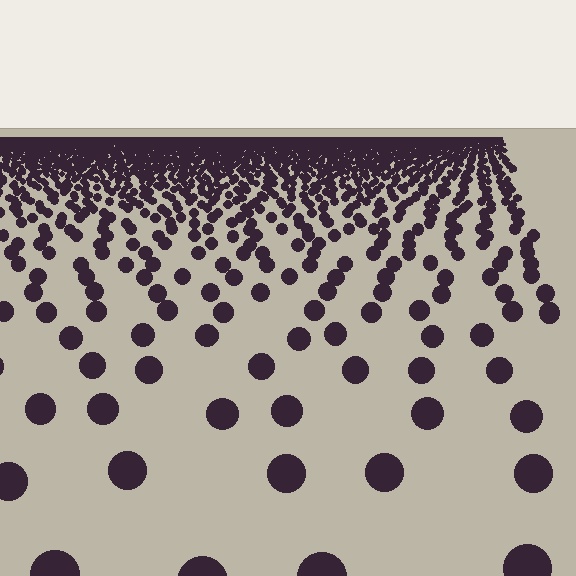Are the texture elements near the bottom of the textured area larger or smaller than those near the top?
Larger. Near the bottom, elements are closer to the viewer and appear at a bigger on-screen size.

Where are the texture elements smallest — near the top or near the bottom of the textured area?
Near the top.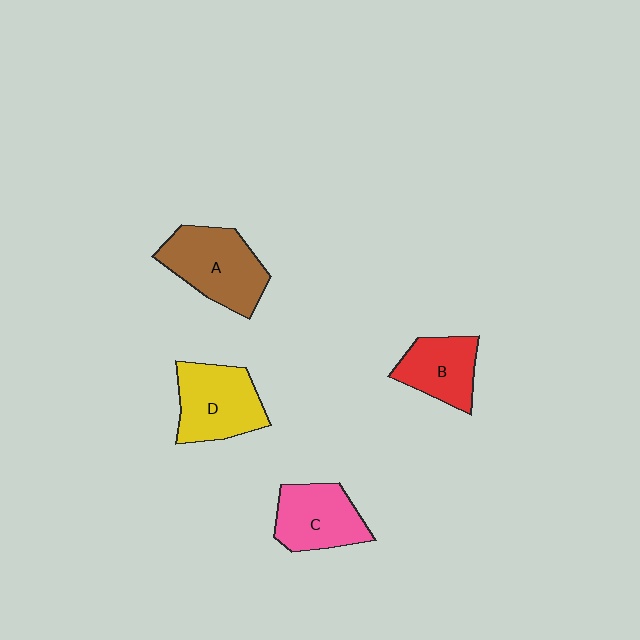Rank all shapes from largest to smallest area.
From largest to smallest: A (brown), D (yellow), C (pink), B (red).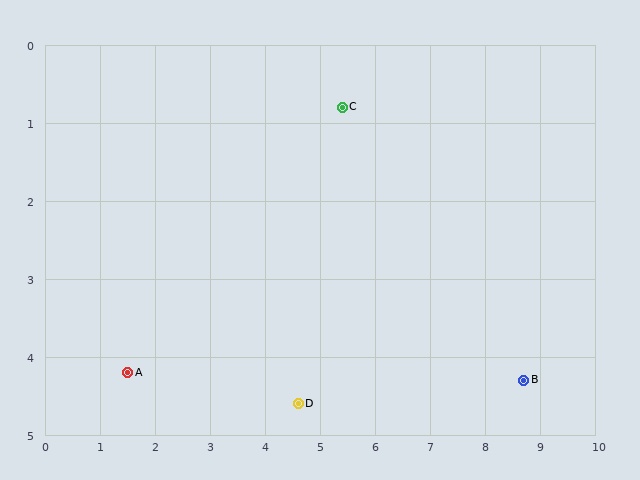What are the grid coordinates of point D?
Point D is at approximately (4.6, 4.6).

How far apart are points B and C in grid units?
Points B and C are about 4.8 grid units apart.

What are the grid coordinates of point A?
Point A is at approximately (1.5, 4.2).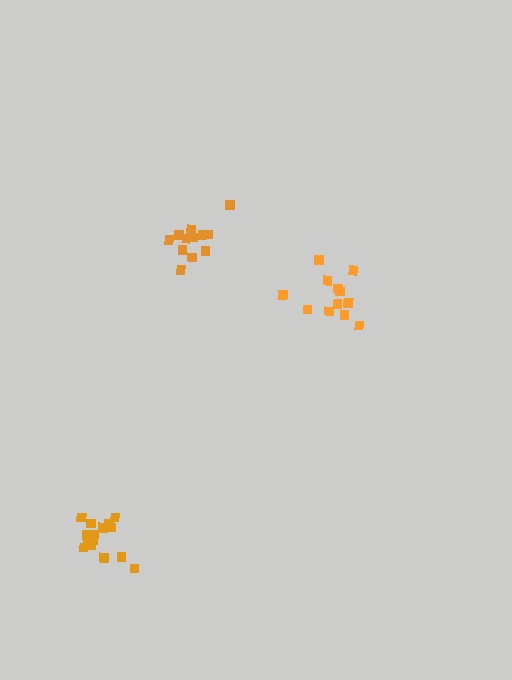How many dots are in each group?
Group 1: 12 dots, Group 2: 15 dots, Group 3: 13 dots (40 total).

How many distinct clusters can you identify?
There are 3 distinct clusters.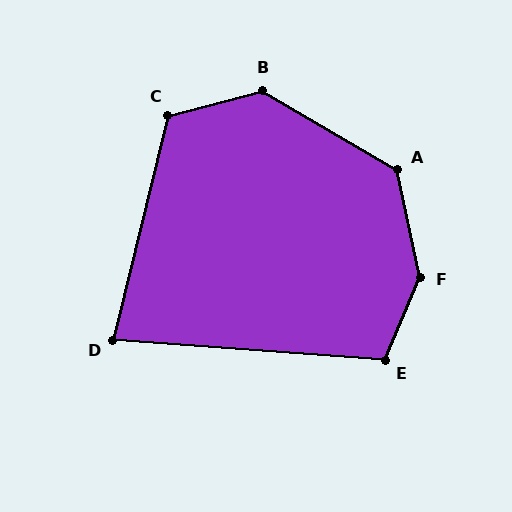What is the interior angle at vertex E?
Approximately 109 degrees (obtuse).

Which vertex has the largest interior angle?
F, at approximately 145 degrees.